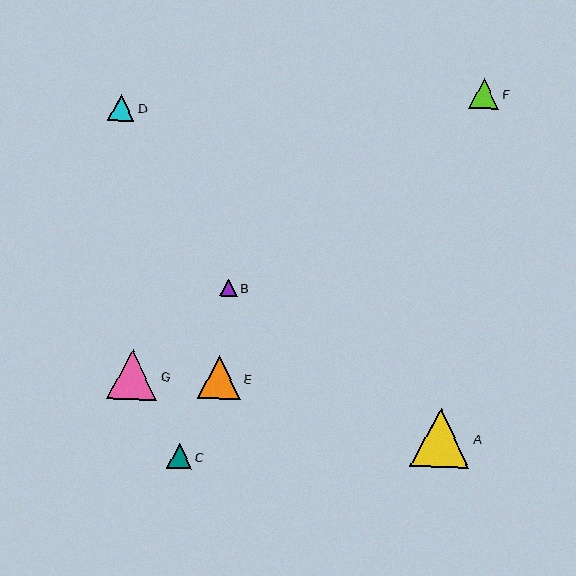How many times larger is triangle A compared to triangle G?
Triangle A is approximately 1.2 times the size of triangle G.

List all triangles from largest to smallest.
From largest to smallest: A, G, E, F, D, C, B.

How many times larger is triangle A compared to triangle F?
Triangle A is approximately 2.0 times the size of triangle F.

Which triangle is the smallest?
Triangle B is the smallest with a size of approximately 17 pixels.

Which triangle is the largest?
Triangle A is the largest with a size of approximately 60 pixels.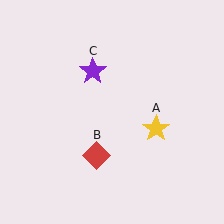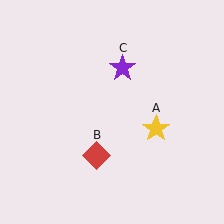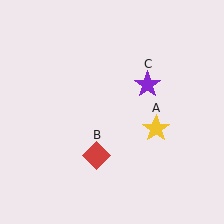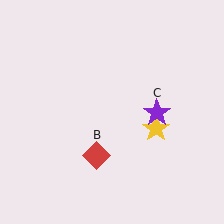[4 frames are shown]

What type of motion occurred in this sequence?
The purple star (object C) rotated clockwise around the center of the scene.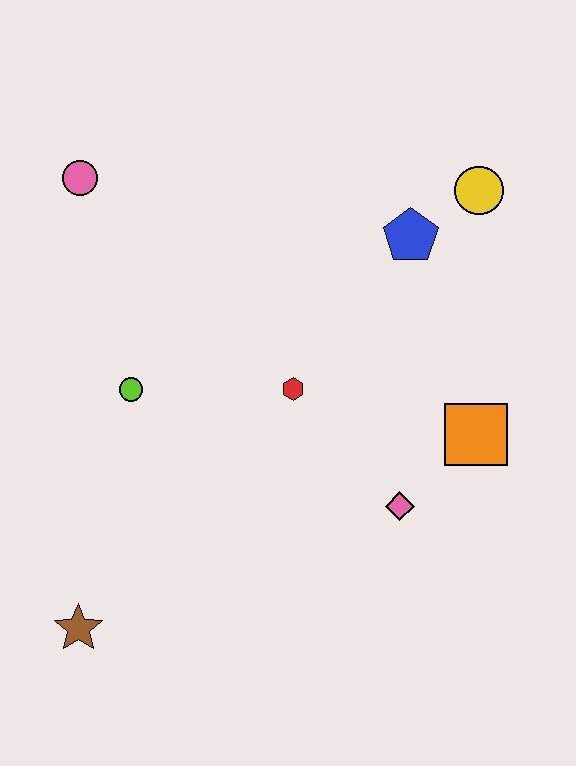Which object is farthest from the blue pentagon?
The brown star is farthest from the blue pentagon.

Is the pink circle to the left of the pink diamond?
Yes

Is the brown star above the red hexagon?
No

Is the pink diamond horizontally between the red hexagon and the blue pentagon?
Yes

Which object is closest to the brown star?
The lime circle is closest to the brown star.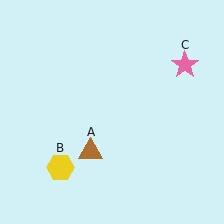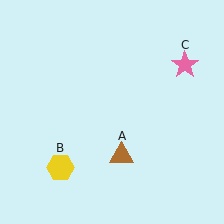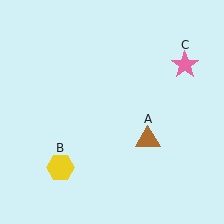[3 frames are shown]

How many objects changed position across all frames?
1 object changed position: brown triangle (object A).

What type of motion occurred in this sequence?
The brown triangle (object A) rotated counterclockwise around the center of the scene.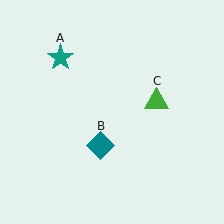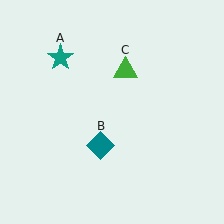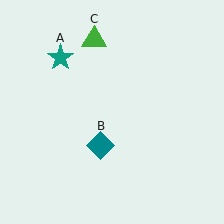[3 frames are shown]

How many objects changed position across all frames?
1 object changed position: green triangle (object C).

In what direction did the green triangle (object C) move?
The green triangle (object C) moved up and to the left.